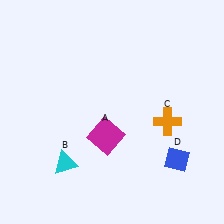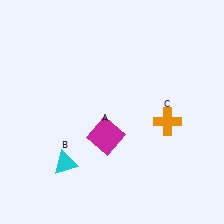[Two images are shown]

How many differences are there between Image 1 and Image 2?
There is 1 difference between the two images.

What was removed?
The blue diamond (D) was removed in Image 2.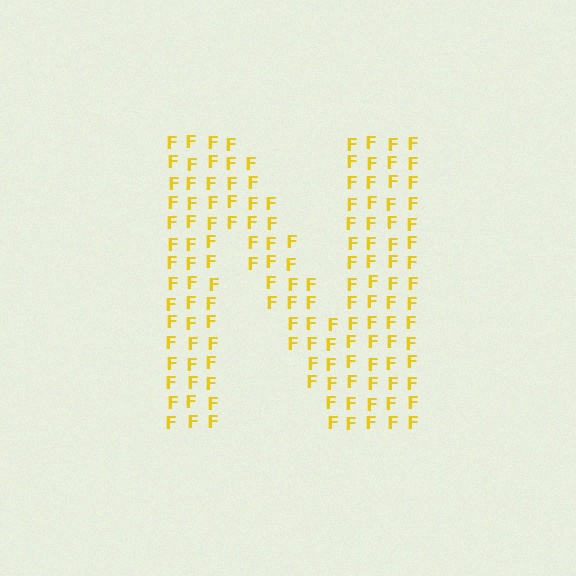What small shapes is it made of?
It is made of small letter F's.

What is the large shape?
The large shape is the letter N.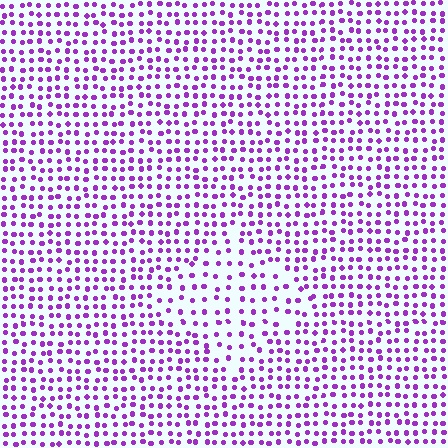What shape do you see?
I see a diamond.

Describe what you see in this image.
The image contains small purple elements arranged at two different densities. A diamond-shaped region is visible where the elements are less densely packed than the surrounding area.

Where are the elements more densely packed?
The elements are more densely packed outside the diamond boundary.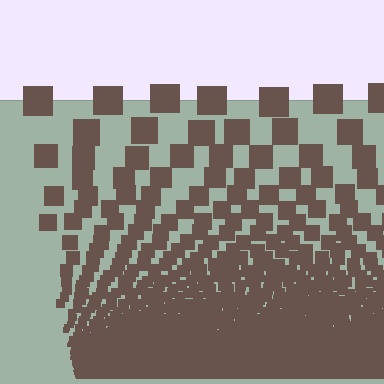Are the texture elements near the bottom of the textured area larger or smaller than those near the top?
Smaller. The gradient is inverted — elements near the bottom are smaller and denser.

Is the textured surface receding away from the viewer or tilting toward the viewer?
The surface appears to tilt toward the viewer. Texture elements get larger and sparser toward the top.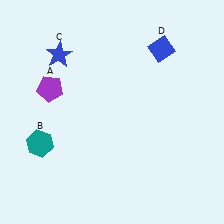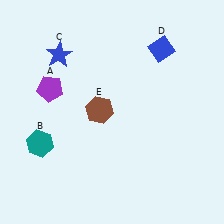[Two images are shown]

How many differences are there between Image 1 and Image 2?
There is 1 difference between the two images.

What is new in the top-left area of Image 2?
A brown hexagon (E) was added in the top-left area of Image 2.